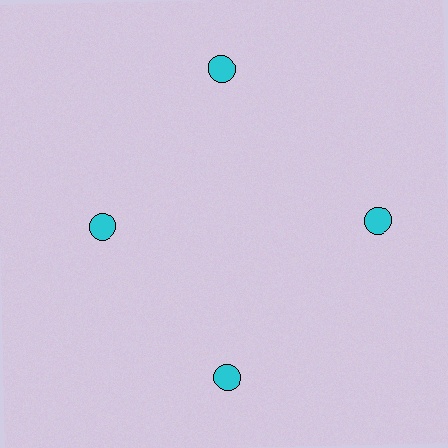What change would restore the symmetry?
The symmetry would be restored by moving it outward, back onto the ring so that all 4 circles sit at equal angles and equal distance from the center.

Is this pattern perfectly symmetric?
No. The 4 cyan circles are arranged in a ring, but one element near the 9 o'clock position is pulled inward toward the center, breaking the 4-fold rotational symmetry.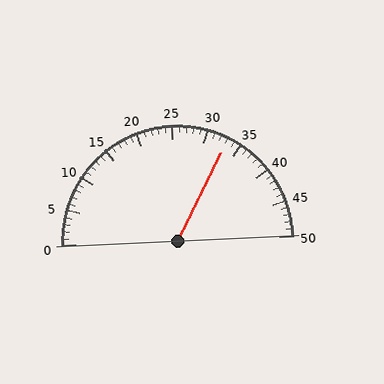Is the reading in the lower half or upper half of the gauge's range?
The reading is in the upper half of the range (0 to 50).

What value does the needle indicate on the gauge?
The needle indicates approximately 33.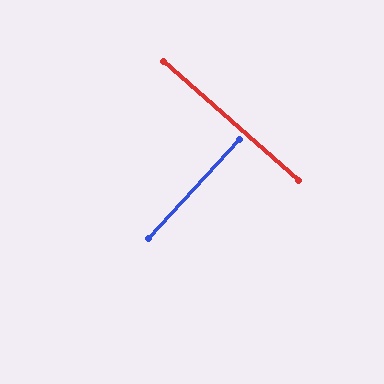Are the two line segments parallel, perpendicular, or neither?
Perpendicular — they meet at approximately 89°.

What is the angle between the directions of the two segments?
Approximately 89 degrees.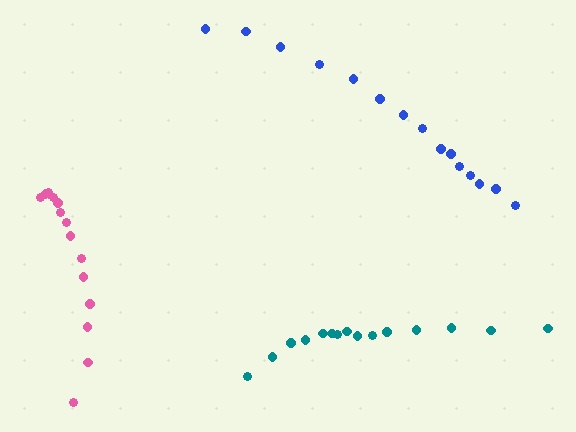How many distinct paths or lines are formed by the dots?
There are 3 distinct paths.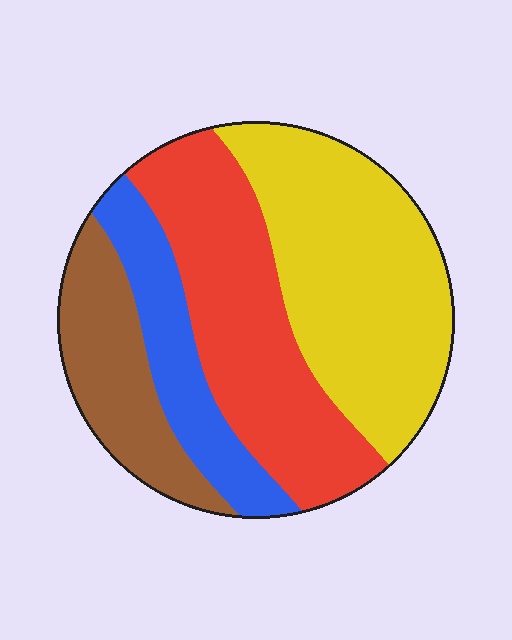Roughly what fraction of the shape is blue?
Blue covers around 15% of the shape.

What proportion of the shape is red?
Red takes up between a sixth and a third of the shape.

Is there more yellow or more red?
Yellow.